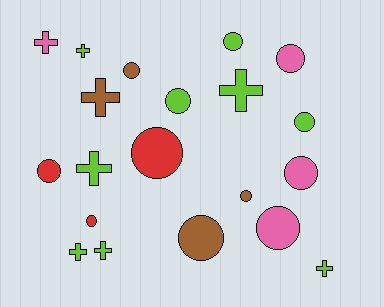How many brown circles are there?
There are 3 brown circles.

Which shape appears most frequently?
Circle, with 12 objects.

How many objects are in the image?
There are 20 objects.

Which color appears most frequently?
Lime, with 9 objects.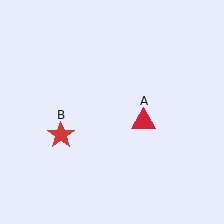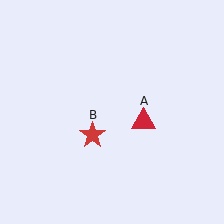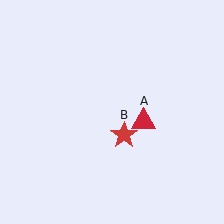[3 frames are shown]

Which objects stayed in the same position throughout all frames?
Red triangle (object A) remained stationary.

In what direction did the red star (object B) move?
The red star (object B) moved right.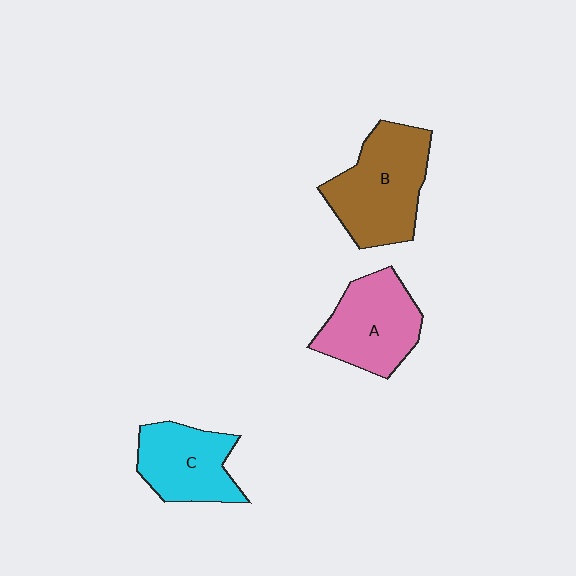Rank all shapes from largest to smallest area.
From largest to smallest: B (brown), A (pink), C (cyan).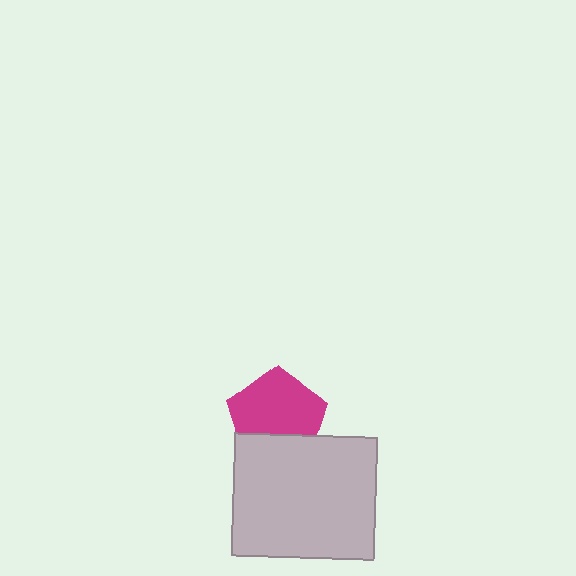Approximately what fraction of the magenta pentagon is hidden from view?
Roughly 32% of the magenta pentagon is hidden behind the light gray rectangle.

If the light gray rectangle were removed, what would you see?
You would see the complete magenta pentagon.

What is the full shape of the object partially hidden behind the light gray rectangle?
The partially hidden object is a magenta pentagon.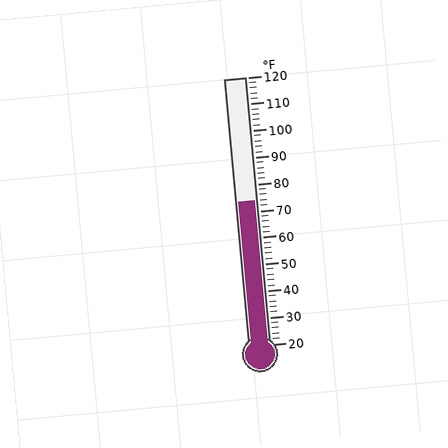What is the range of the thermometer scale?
The thermometer scale ranges from 20°F to 120°F.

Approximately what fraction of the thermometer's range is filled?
The thermometer is filled to approximately 55% of its range.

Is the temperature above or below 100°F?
The temperature is below 100°F.